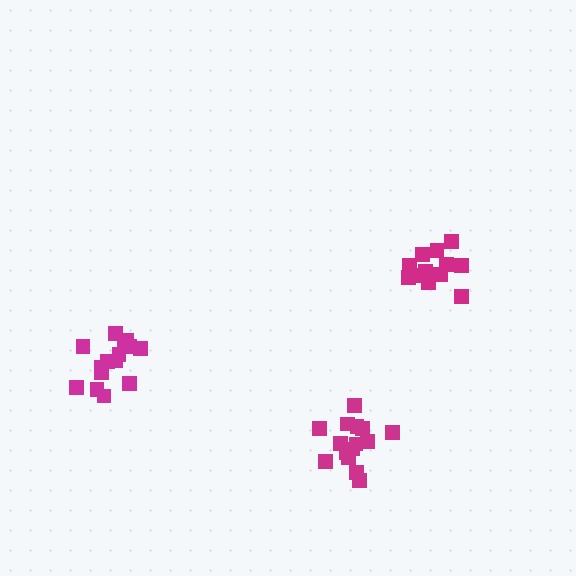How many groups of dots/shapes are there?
There are 3 groups.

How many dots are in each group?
Group 1: 12 dots, Group 2: 16 dots, Group 3: 15 dots (43 total).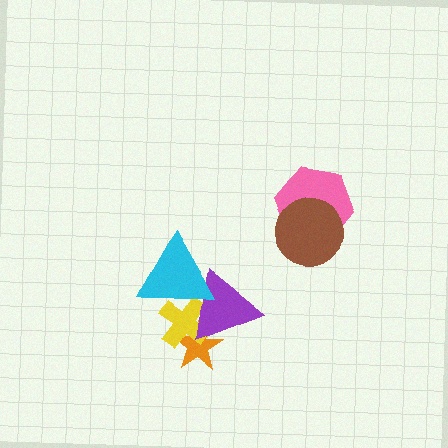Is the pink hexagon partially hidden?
Yes, it is partially covered by another shape.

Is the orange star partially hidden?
Yes, it is partially covered by another shape.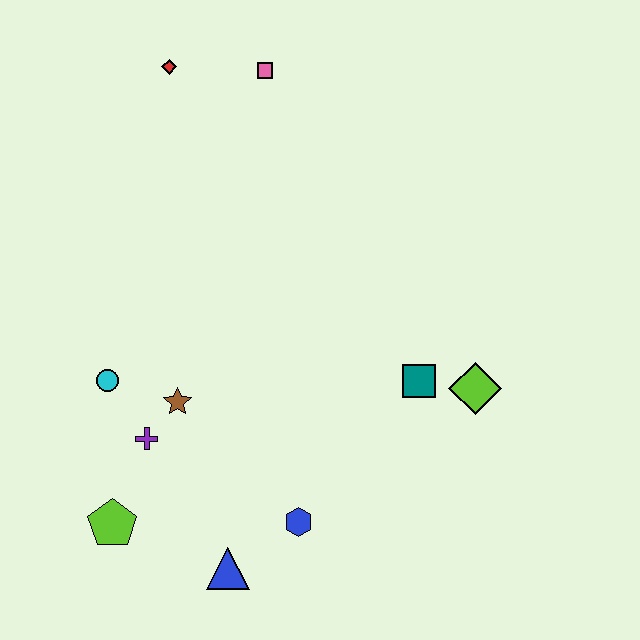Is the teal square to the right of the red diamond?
Yes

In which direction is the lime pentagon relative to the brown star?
The lime pentagon is below the brown star.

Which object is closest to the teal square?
The lime diamond is closest to the teal square.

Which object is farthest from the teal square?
The red diamond is farthest from the teal square.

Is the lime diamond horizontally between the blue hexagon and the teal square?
No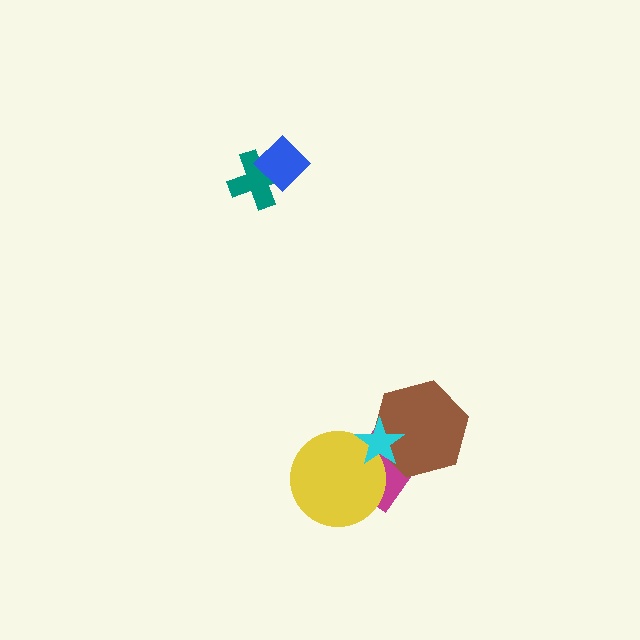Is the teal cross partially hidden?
Yes, it is partially covered by another shape.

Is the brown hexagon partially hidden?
Yes, it is partially covered by another shape.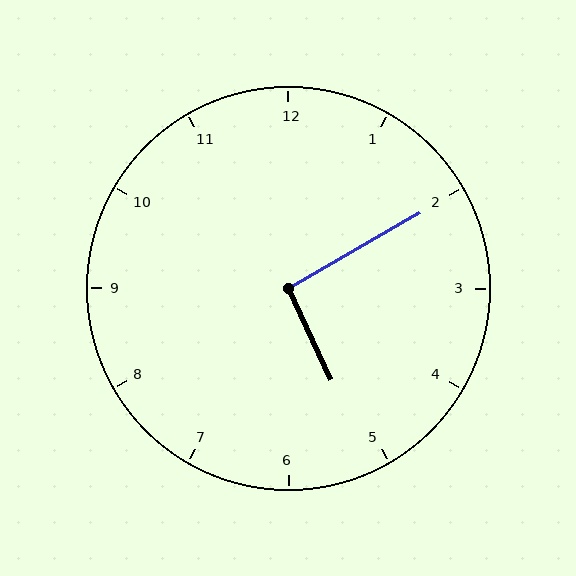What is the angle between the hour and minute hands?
Approximately 95 degrees.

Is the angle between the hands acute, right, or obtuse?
It is right.